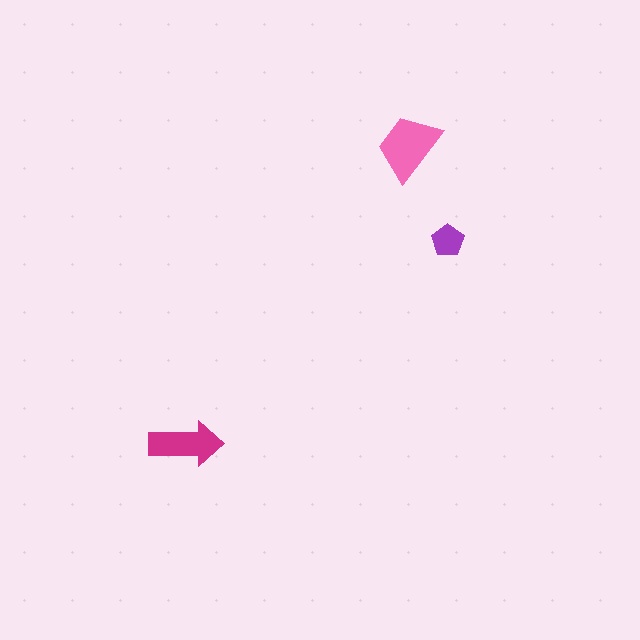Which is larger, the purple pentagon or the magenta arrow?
The magenta arrow.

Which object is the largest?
The pink trapezoid.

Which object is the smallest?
The purple pentagon.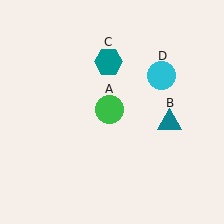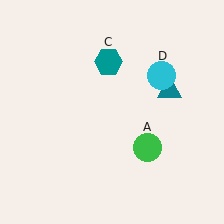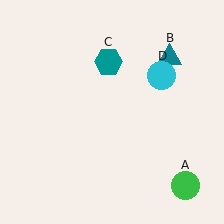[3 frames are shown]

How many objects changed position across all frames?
2 objects changed position: green circle (object A), teal triangle (object B).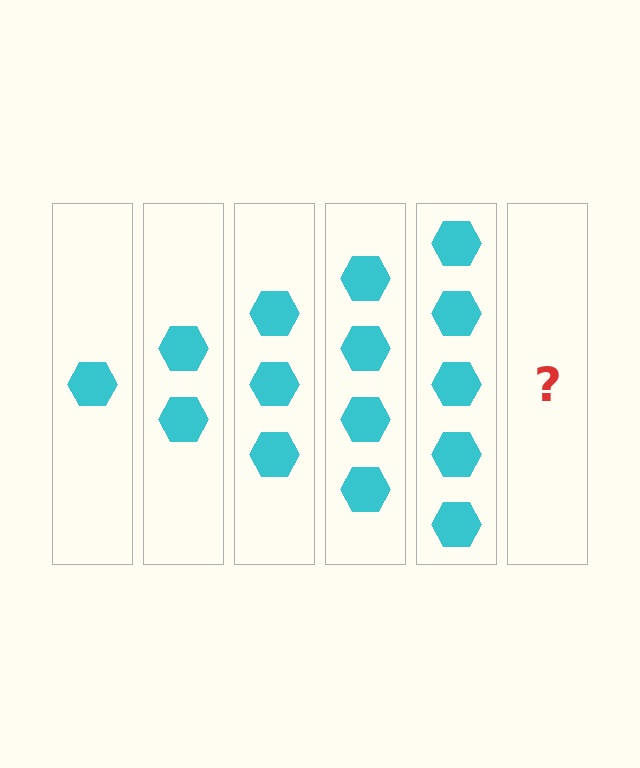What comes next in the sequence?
The next element should be 6 hexagons.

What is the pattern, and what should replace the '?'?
The pattern is that each step adds one more hexagon. The '?' should be 6 hexagons.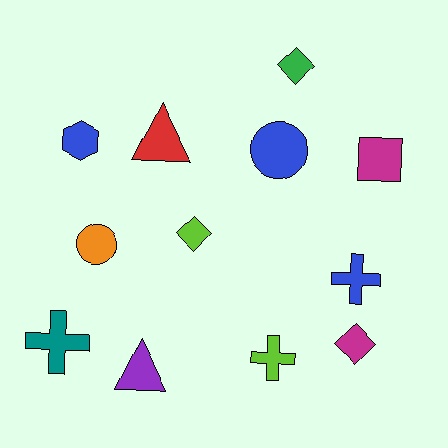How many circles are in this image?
There are 2 circles.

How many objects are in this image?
There are 12 objects.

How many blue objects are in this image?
There are 3 blue objects.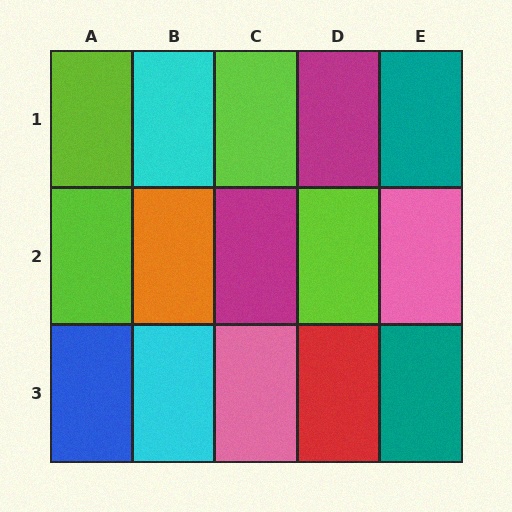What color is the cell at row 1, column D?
Magenta.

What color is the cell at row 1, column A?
Lime.